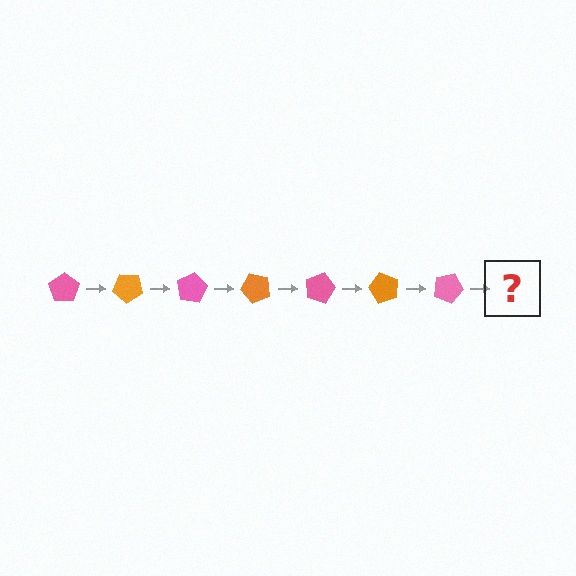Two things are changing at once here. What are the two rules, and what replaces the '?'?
The two rules are that it rotates 40 degrees each step and the color cycles through pink and orange. The '?' should be an orange pentagon, rotated 280 degrees from the start.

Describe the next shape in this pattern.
It should be an orange pentagon, rotated 280 degrees from the start.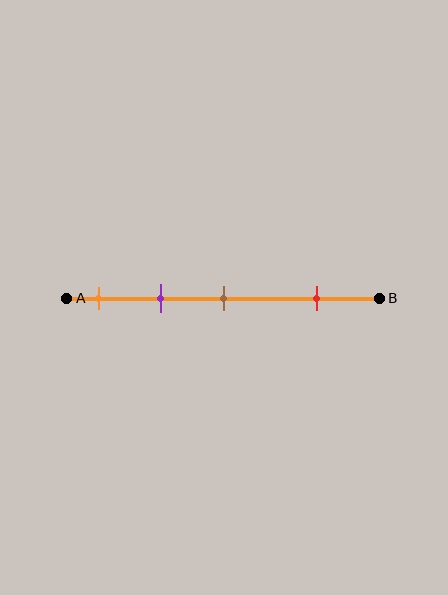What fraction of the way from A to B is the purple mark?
The purple mark is approximately 30% (0.3) of the way from A to B.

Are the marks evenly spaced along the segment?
No, the marks are not evenly spaced.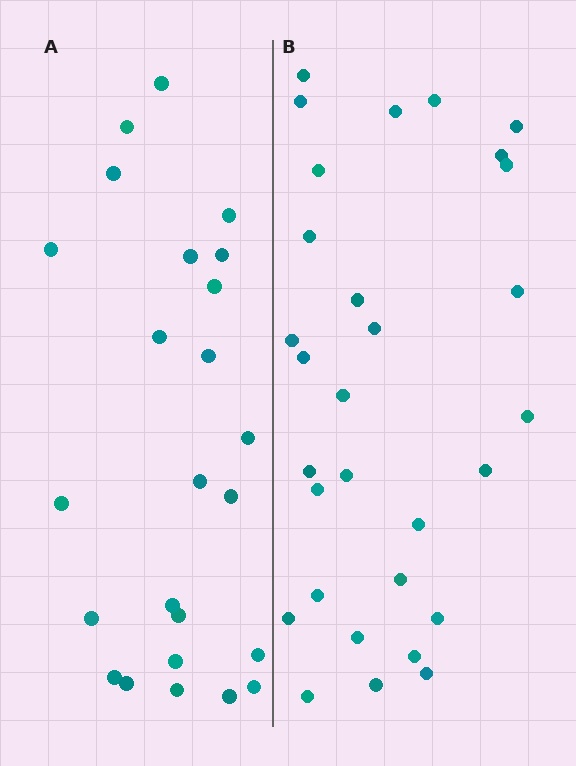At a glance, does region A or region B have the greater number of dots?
Region B (the right region) has more dots.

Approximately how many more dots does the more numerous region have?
Region B has about 6 more dots than region A.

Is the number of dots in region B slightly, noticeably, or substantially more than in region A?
Region B has noticeably more, but not dramatically so. The ratio is roughly 1.2 to 1.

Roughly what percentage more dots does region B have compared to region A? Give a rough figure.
About 25% more.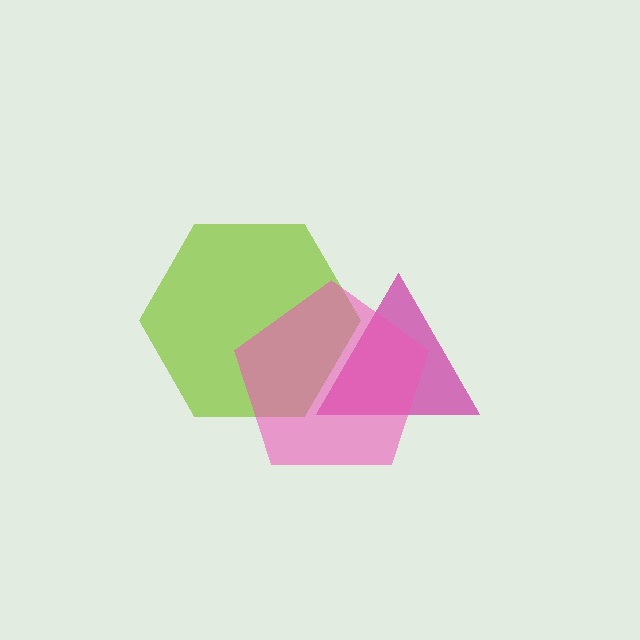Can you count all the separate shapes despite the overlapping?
Yes, there are 3 separate shapes.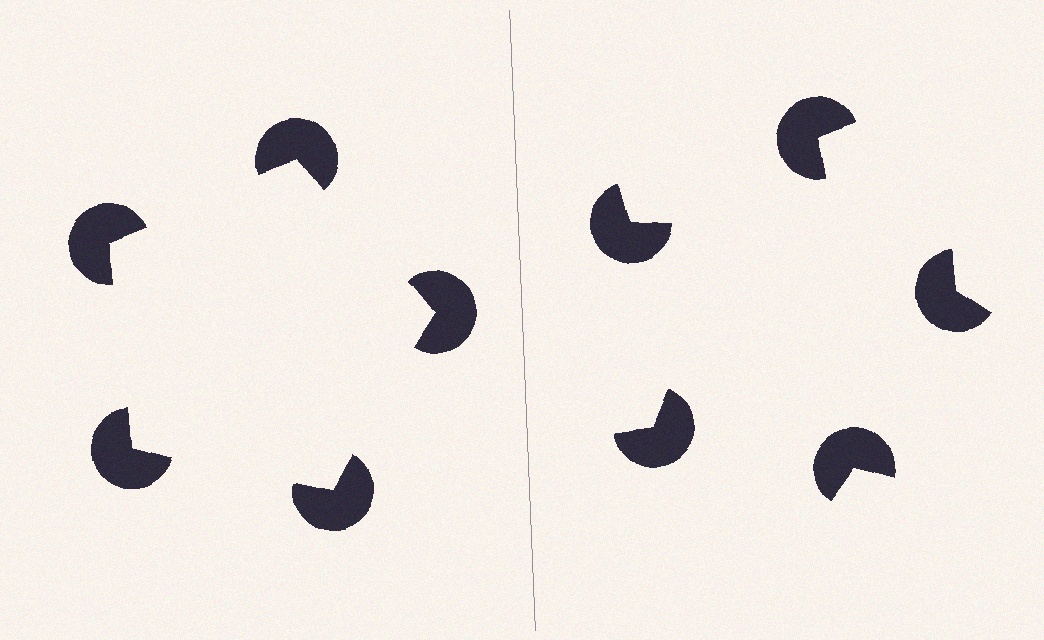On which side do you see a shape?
An illusory pentagon appears on the left side. On the right side the wedge cuts are rotated, so no coherent shape forms.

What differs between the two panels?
The pac-man discs are positioned identically on both sides; only the wedge orientations differ. On the left they align to a pentagon; on the right they are misaligned.